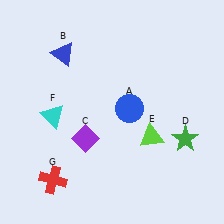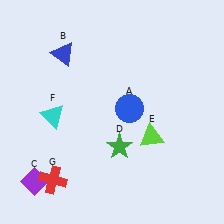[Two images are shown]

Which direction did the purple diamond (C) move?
The purple diamond (C) moved left.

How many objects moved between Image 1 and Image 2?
2 objects moved between the two images.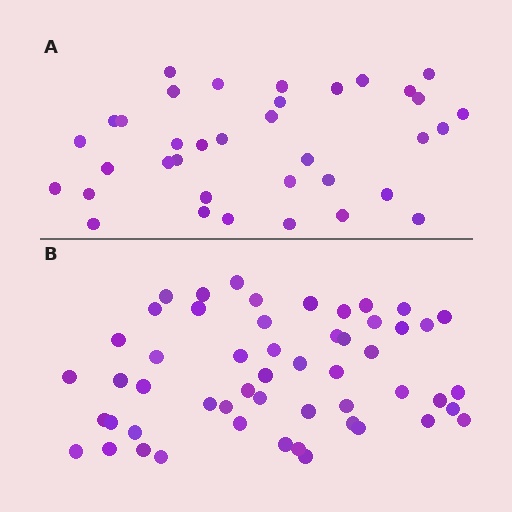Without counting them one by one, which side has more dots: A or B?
Region B (the bottom region) has more dots.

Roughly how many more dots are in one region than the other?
Region B has approximately 15 more dots than region A.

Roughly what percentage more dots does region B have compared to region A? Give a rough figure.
About 45% more.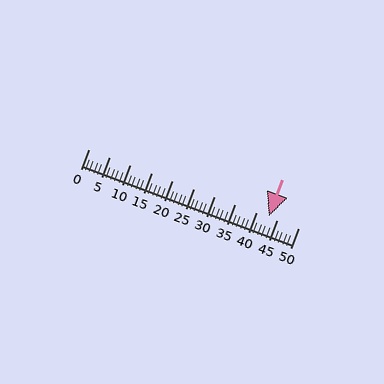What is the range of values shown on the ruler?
The ruler shows values from 0 to 50.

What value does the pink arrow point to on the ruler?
The pink arrow points to approximately 43.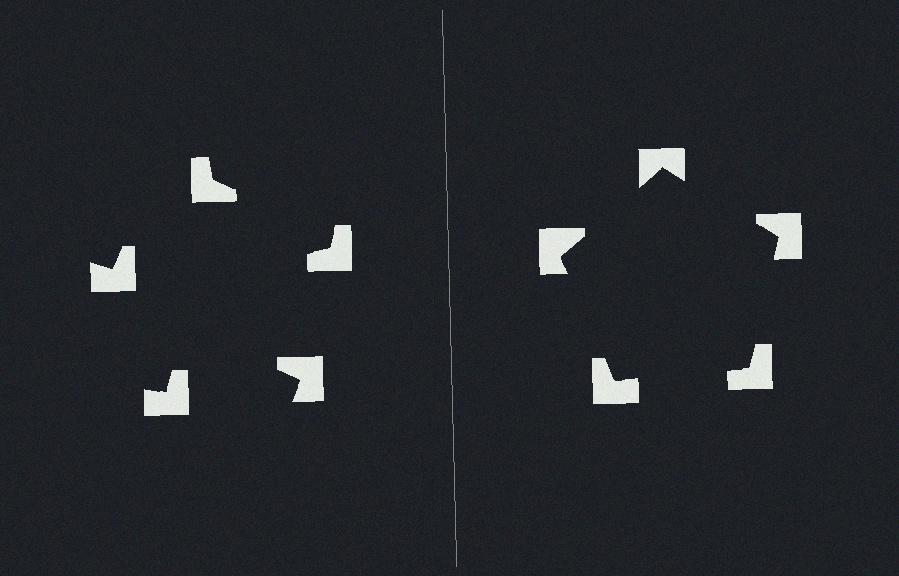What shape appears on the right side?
An illusory pentagon.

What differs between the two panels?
The notched squares are positioned identically on both sides; only the wedge orientations differ. On the right they align to a pentagon; on the left they are misaligned.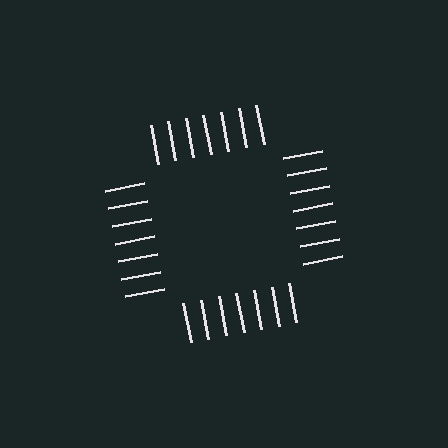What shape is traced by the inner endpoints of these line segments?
An illusory square — the line segments terminate on its edges but no continuous stroke is drawn.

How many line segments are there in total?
28 — 7 along each of the 4 edges.